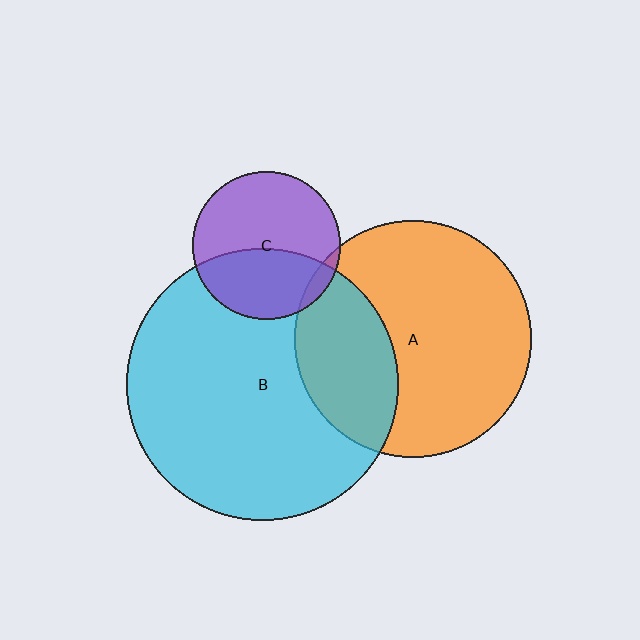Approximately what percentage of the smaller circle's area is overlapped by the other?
Approximately 30%.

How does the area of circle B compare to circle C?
Approximately 3.4 times.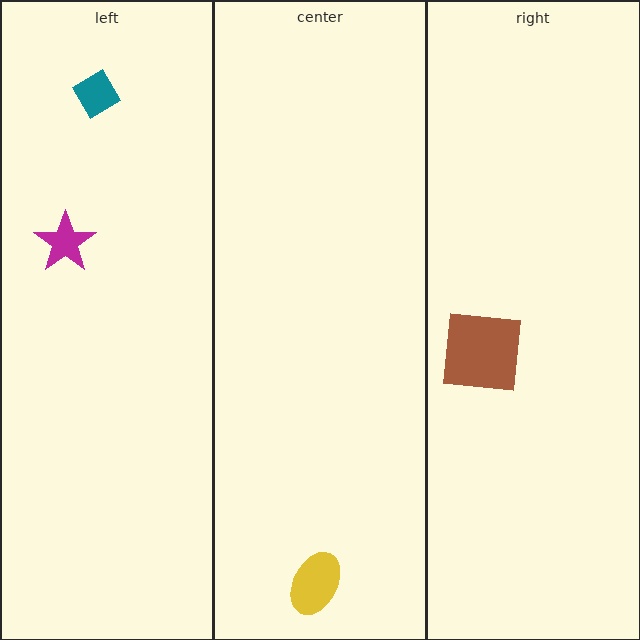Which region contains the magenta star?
The left region.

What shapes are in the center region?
The yellow ellipse.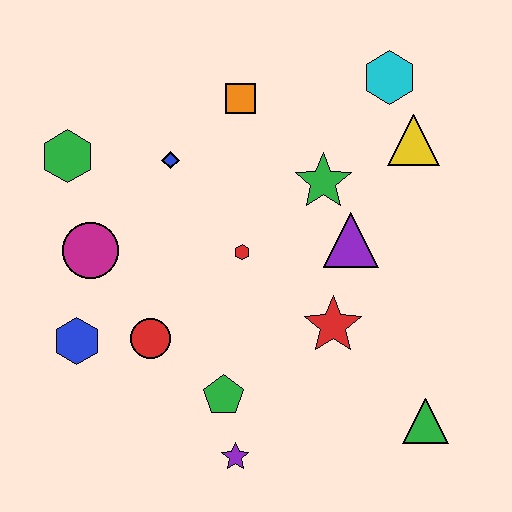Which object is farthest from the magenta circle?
The green triangle is farthest from the magenta circle.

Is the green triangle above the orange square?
No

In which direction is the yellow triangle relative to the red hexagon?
The yellow triangle is to the right of the red hexagon.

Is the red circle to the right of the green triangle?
No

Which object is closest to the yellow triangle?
The cyan hexagon is closest to the yellow triangle.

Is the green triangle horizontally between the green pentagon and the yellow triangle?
No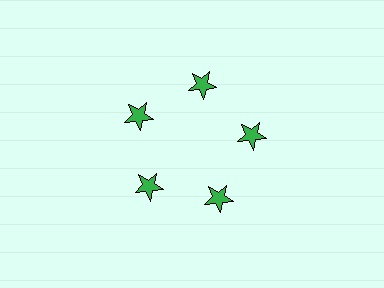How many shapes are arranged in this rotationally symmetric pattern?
There are 5 shapes, arranged in 5 groups of 1.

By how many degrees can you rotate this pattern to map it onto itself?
The pattern maps onto itself every 72 degrees of rotation.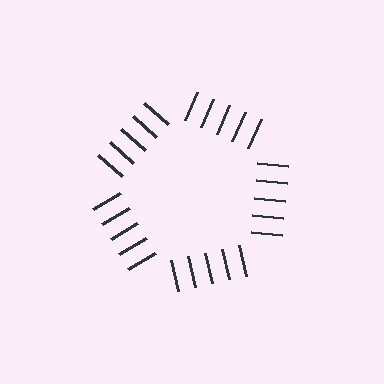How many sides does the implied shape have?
5 sides — the line-ends trace a pentagon.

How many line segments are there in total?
25 — 5 along each of the 5 edges.